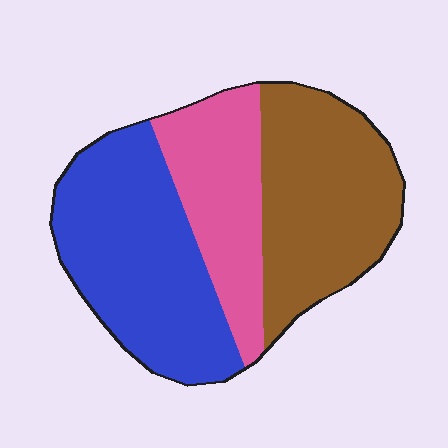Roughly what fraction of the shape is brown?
Brown takes up about three eighths (3/8) of the shape.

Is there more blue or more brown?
Blue.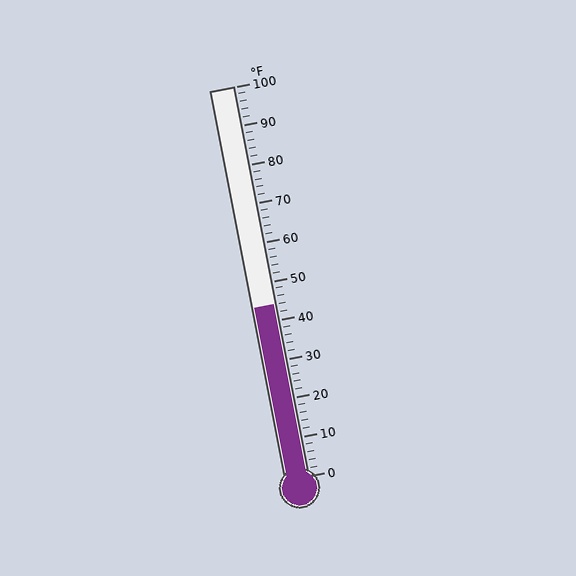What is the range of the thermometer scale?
The thermometer scale ranges from 0°F to 100°F.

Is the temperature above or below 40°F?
The temperature is above 40°F.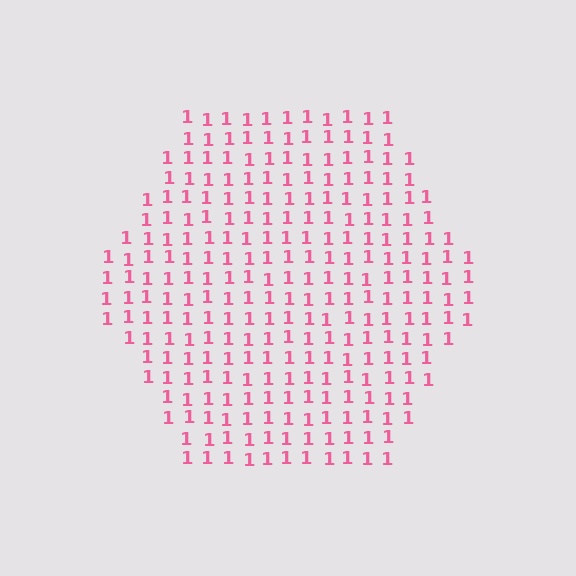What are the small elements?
The small elements are digit 1's.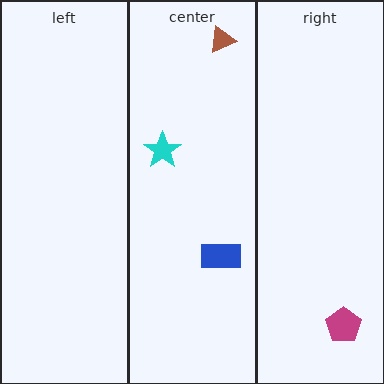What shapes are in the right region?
The magenta pentagon.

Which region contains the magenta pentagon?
The right region.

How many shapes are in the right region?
1.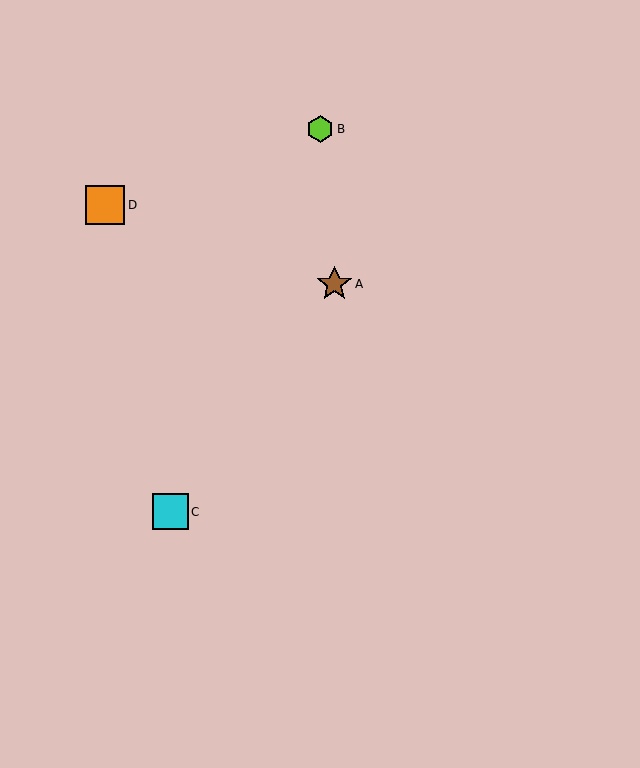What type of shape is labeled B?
Shape B is a lime hexagon.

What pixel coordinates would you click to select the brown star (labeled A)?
Click at (334, 284) to select the brown star A.